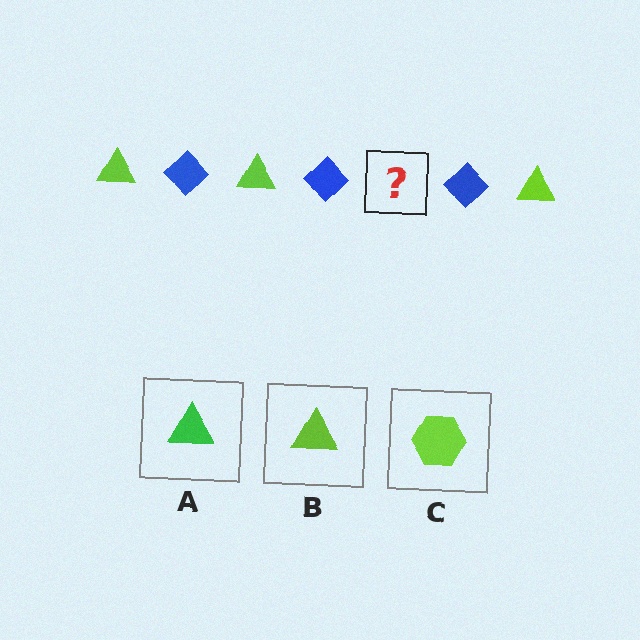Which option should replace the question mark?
Option B.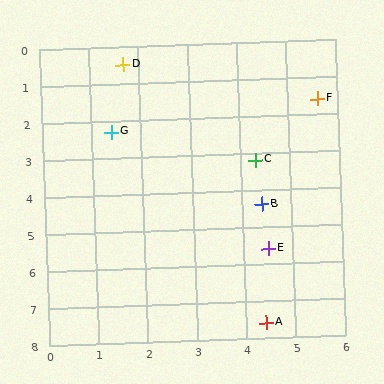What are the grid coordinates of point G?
Point G is at approximately (1.4, 2.3).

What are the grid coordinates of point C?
Point C is at approximately (4.3, 3.2).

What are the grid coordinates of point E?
Point E is at approximately (4.5, 5.6).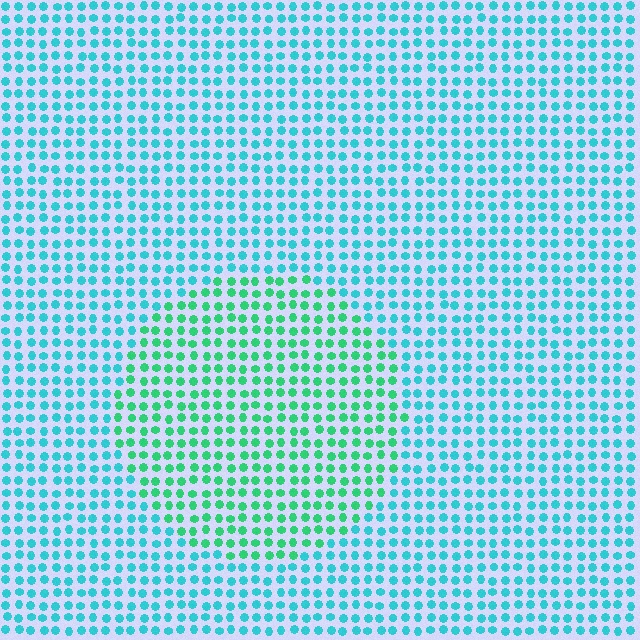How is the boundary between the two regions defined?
The boundary is defined purely by a slight shift in hue (about 36 degrees). Spacing, size, and orientation are identical on both sides.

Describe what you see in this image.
The image is filled with small cyan elements in a uniform arrangement. A circle-shaped region is visible where the elements are tinted to a slightly different hue, forming a subtle color boundary.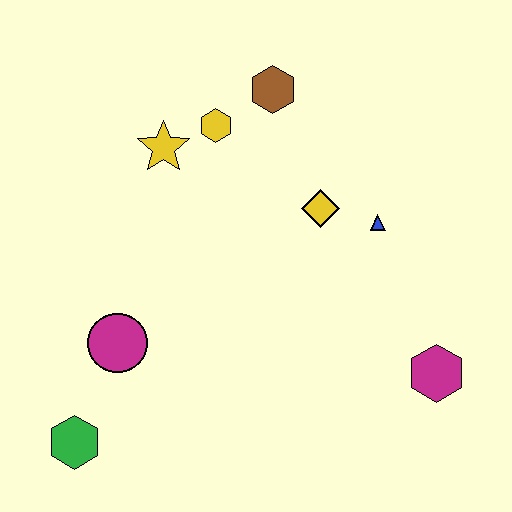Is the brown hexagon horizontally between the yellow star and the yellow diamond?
Yes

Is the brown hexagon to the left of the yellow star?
No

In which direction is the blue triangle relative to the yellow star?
The blue triangle is to the right of the yellow star.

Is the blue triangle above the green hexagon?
Yes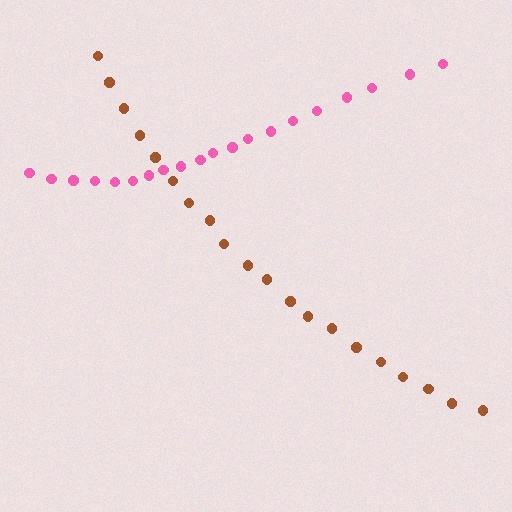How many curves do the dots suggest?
There are 2 distinct paths.